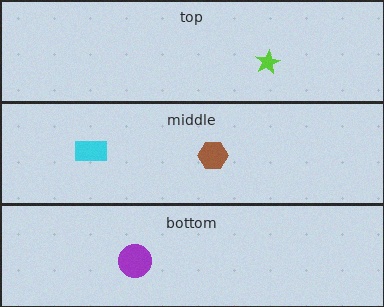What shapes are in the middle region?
The cyan rectangle, the brown hexagon.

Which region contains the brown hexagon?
The middle region.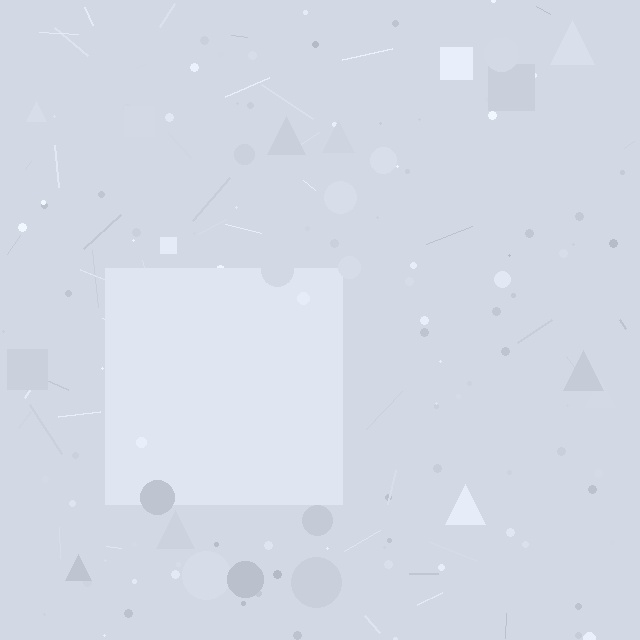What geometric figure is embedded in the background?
A square is embedded in the background.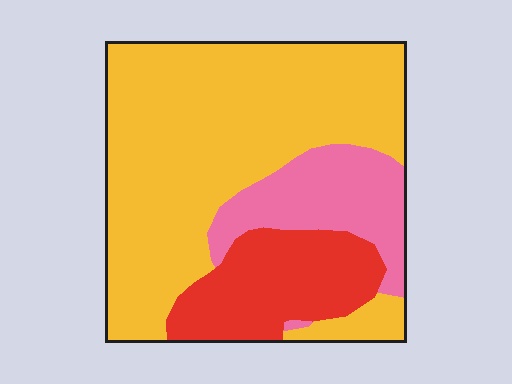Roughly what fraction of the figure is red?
Red takes up about one fifth (1/5) of the figure.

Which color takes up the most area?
Yellow, at roughly 65%.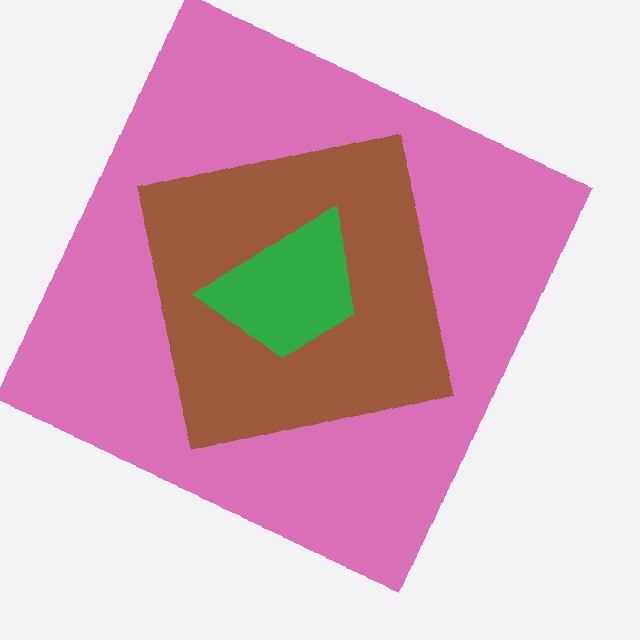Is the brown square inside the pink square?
Yes.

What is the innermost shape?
The green trapezoid.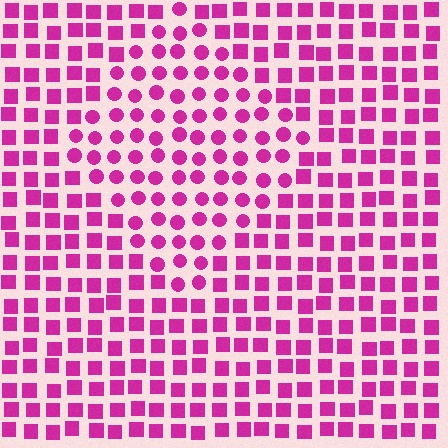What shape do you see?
I see a diamond.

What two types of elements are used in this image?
The image uses circles inside the diamond region and squares outside it.